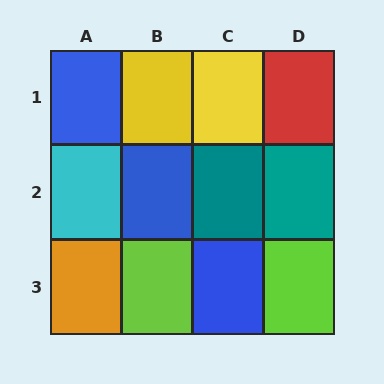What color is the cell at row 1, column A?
Blue.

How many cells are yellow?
2 cells are yellow.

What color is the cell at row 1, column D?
Red.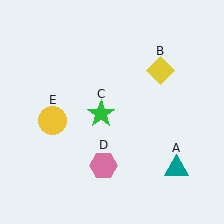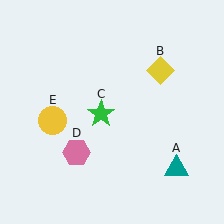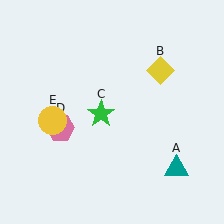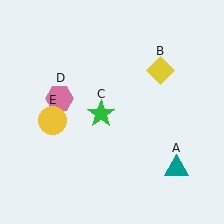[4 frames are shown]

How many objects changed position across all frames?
1 object changed position: pink hexagon (object D).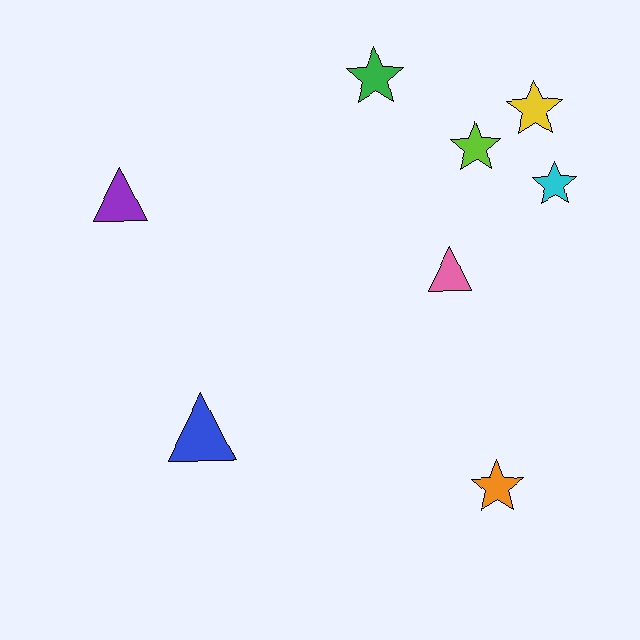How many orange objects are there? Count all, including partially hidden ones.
There is 1 orange object.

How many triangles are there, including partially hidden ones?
There are 3 triangles.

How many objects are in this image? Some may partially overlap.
There are 8 objects.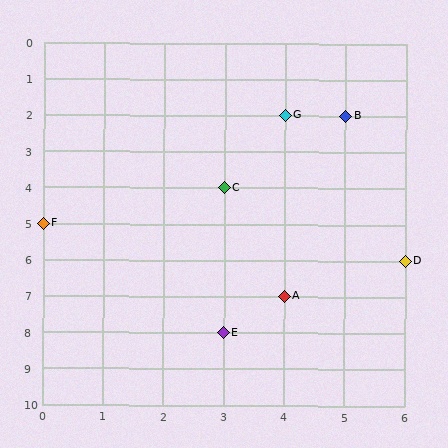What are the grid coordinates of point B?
Point B is at grid coordinates (5, 2).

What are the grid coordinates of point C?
Point C is at grid coordinates (3, 4).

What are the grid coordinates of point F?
Point F is at grid coordinates (0, 5).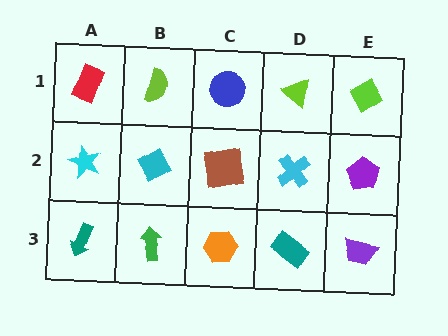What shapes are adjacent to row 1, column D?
A cyan cross (row 2, column D), a blue circle (row 1, column C), a lime diamond (row 1, column E).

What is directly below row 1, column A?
A cyan star.